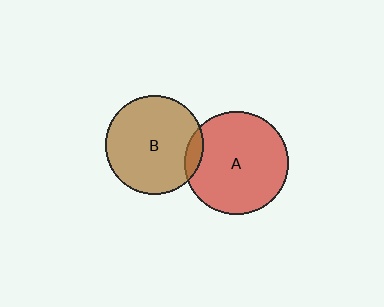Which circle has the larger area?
Circle A (red).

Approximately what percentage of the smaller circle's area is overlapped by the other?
Approximately 10%.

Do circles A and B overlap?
Yes.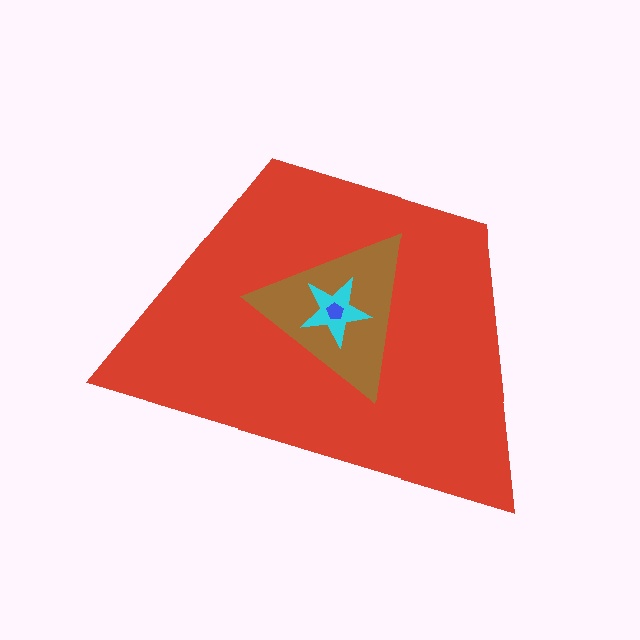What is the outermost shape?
The red trapezoid.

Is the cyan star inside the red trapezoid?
Yes.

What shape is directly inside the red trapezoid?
The brown triangle.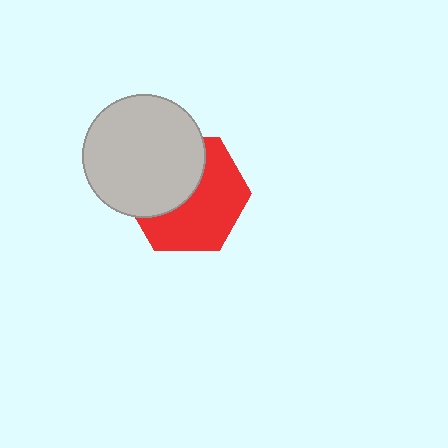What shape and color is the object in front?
The object in front is a light gray circle.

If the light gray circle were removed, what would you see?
You would see the complete red hexagon.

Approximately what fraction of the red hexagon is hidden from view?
Roughly 44% of the red hexagon is hidden behind the light gray circle.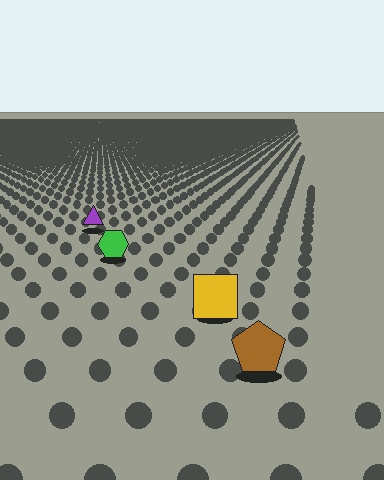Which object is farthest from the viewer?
The purple triangle is farthest from the viewer. It appears smaller and the ground texture around it is denser.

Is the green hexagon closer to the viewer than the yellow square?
No. The yellow square is closer — you can tell from the texture gradient: the ground texture is coarser near it.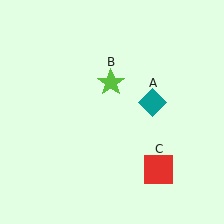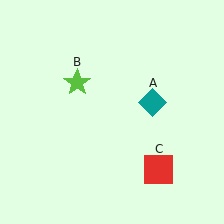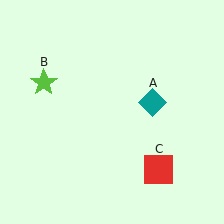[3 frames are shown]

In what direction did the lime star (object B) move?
The lime star (object B) moved left.